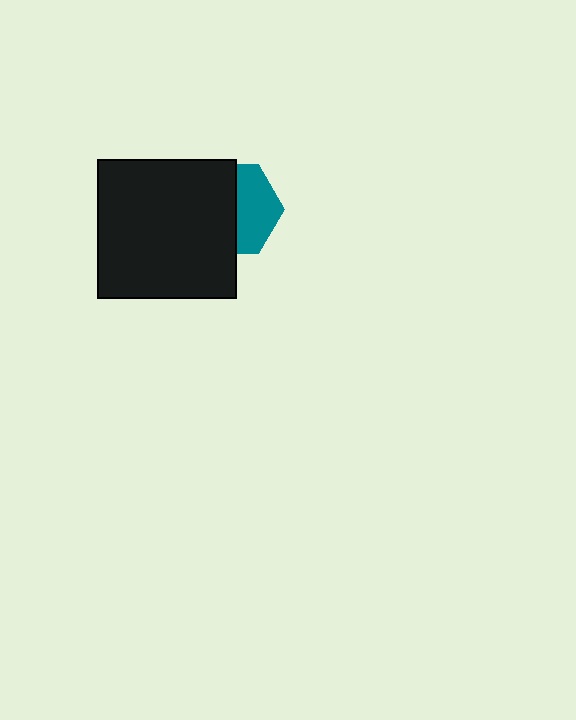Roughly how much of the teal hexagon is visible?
A small part of it is visible (roughly 44%).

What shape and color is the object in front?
The object in front is a black square.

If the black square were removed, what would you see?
You would see the complete teal hexagon.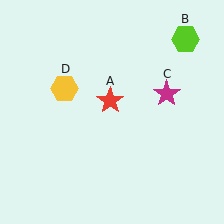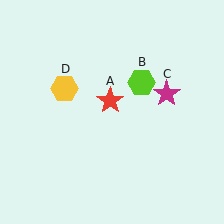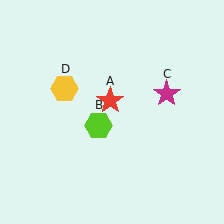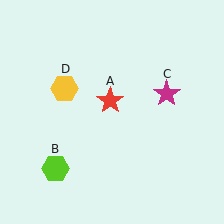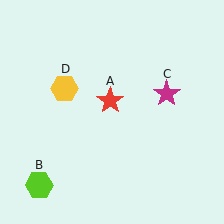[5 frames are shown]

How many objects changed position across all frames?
1 object changed position: lime hexagon (object B).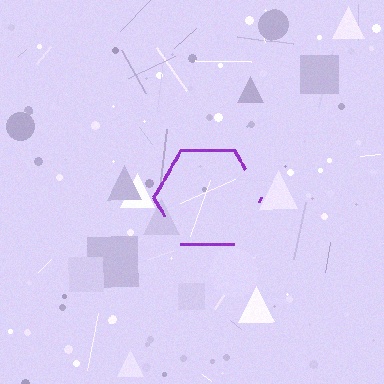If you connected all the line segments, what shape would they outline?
They would outline a hexagon.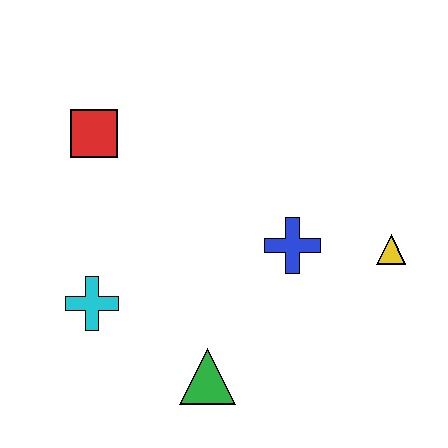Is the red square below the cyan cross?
No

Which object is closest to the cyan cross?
The green triangle is closest to the cyan cross.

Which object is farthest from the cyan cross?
The yellow triangle is farthest from the cyan cross.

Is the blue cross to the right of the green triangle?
Yes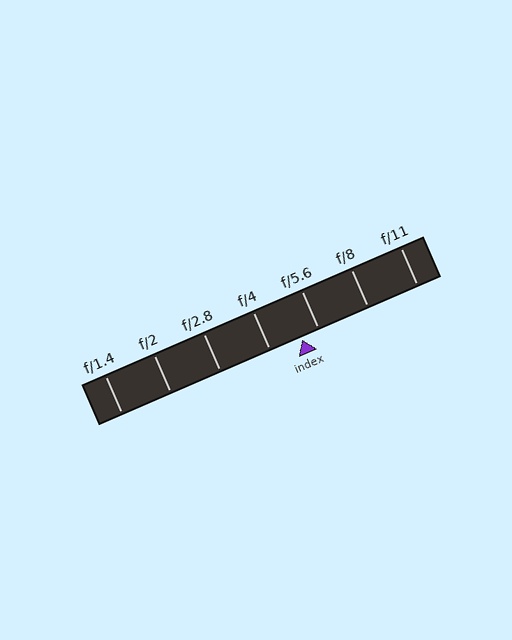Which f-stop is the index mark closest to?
The index mark is closest to f/5.6.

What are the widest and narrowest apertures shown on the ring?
The widest aperture shown is f/1.4 and the narrowest is f/11.